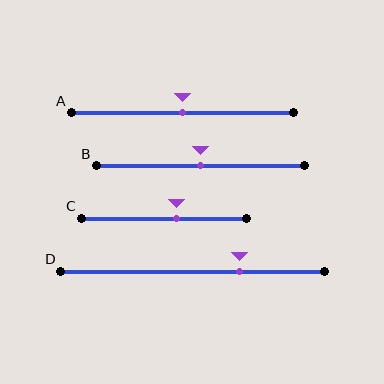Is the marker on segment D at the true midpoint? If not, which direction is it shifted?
No, the marker on segment D is shifted to the right by about 18% of the segment length.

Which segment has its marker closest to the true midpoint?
Segment A has its marker closest to the true midpoint.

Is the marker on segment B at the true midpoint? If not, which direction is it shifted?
Yes, the marker on segment B is at the true midpoint.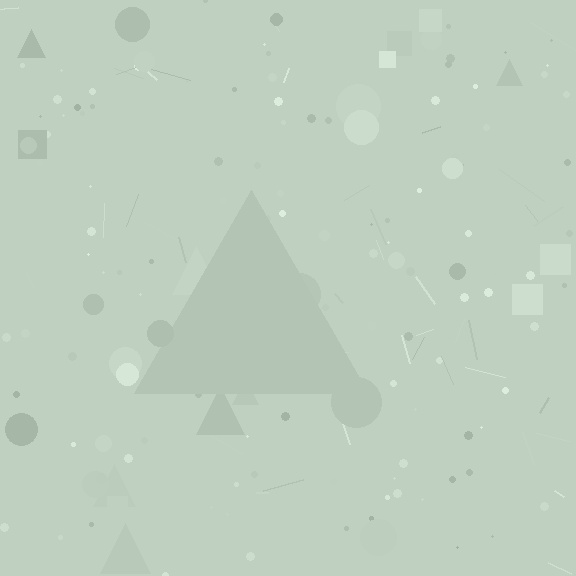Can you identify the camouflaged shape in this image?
The camouflaged shape is a triangle.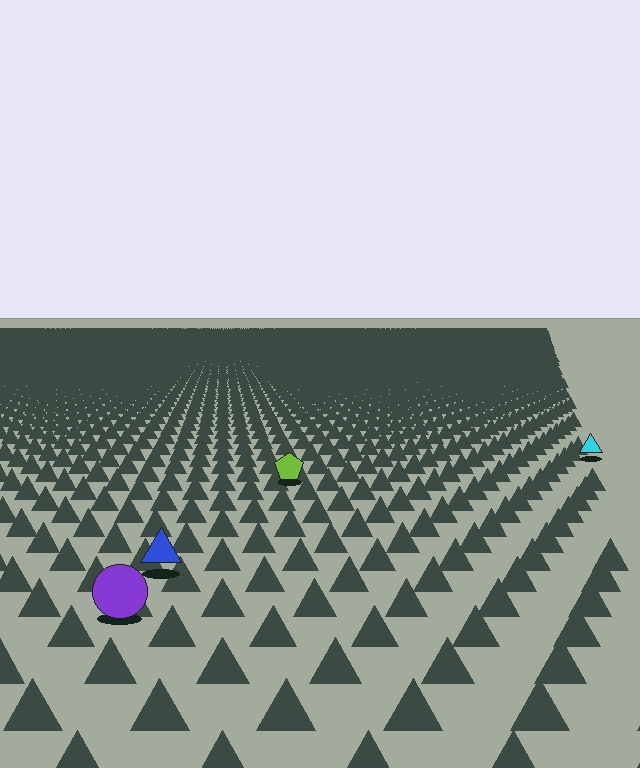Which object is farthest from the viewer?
The cyan triangle is farthest from the viewer. It appears smaller and the ground texture around it is denser.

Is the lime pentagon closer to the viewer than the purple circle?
No. The purple circle is closer — you can tell from the texture gradient: the ground texture is coarser near it.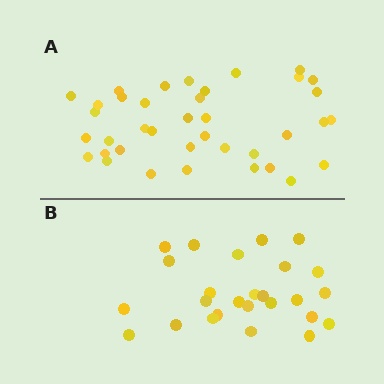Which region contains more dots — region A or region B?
Region A (the top region) has more dots.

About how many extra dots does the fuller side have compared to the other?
Region A has roughly 12 or so more dots than region B.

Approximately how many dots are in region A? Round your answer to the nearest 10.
About 40 dots. (The exact count is 38, which rounds to 40.)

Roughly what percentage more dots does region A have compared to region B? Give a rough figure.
About 45% more.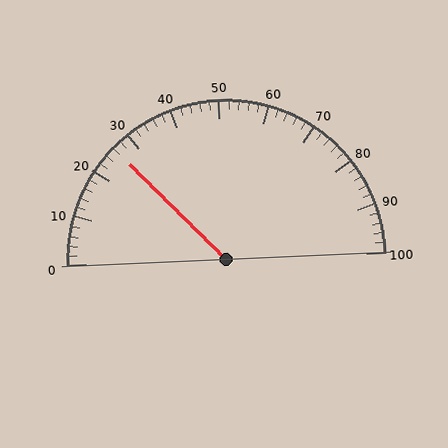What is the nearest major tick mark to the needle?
The nearest major tick mark is 30.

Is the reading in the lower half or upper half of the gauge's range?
The reading is in the lower half of the range (0 to 100).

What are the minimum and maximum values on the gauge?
The gauge ranges from 0 to 100.